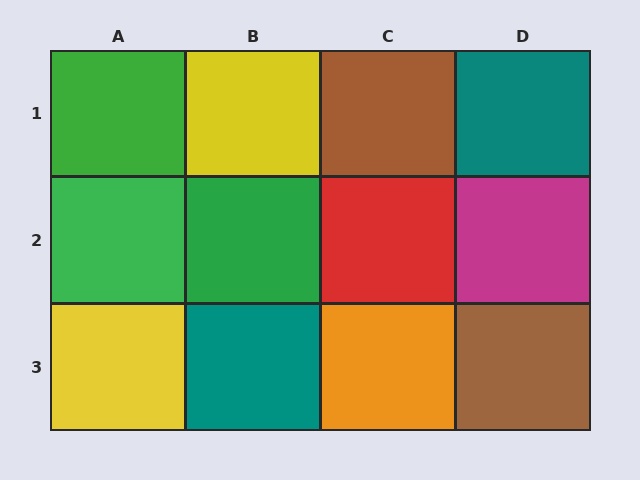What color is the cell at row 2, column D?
Magenta.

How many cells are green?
3 cells are green.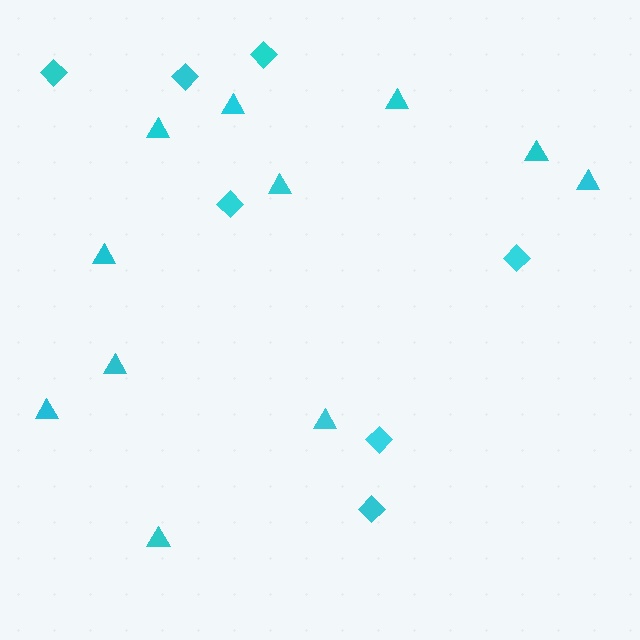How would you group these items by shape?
There are 2 groups: one group of triangles (11) and one group of diamonds (7).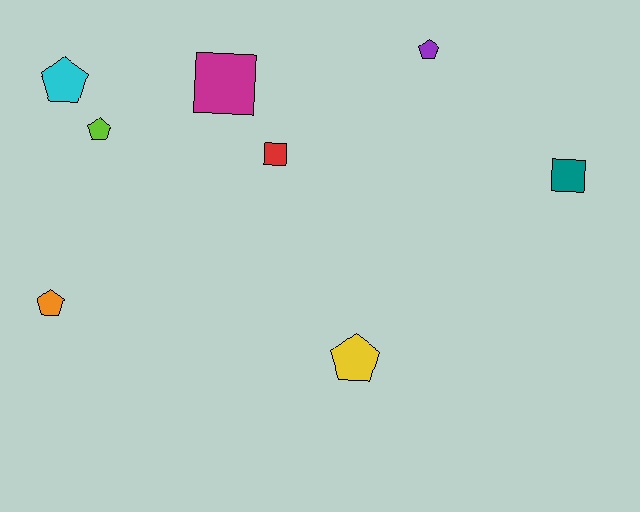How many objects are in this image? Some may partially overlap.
There are 8 objects.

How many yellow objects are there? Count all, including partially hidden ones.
There is 1 yellow object.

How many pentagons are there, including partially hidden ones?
There are 5 pentagons.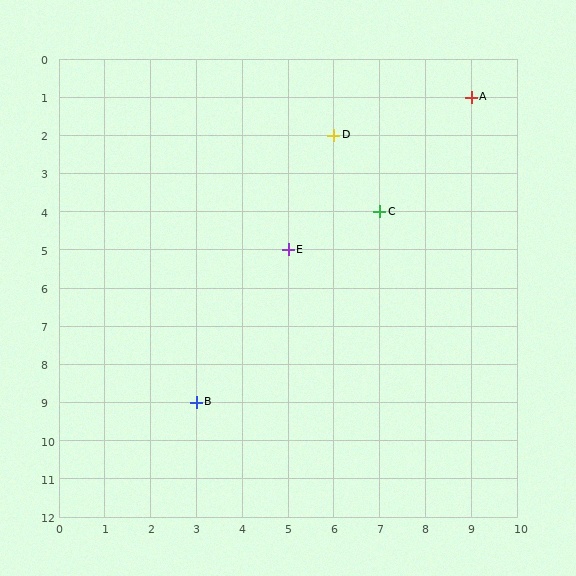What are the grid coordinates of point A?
Point A is at grid coordinates (9, 1).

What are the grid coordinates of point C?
Point C is at grid coordinates (7, 4).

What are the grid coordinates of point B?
Point B is at grid coordinates (3, 9).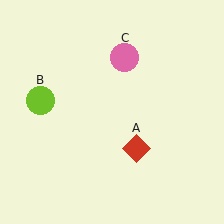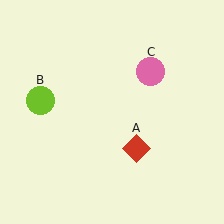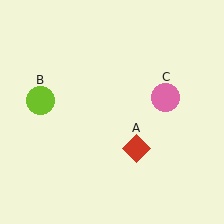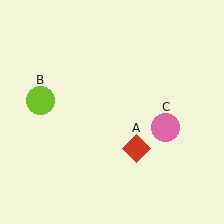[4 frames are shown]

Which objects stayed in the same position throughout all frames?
Red diamond (object A) and lime circle (object B) remained stationary.